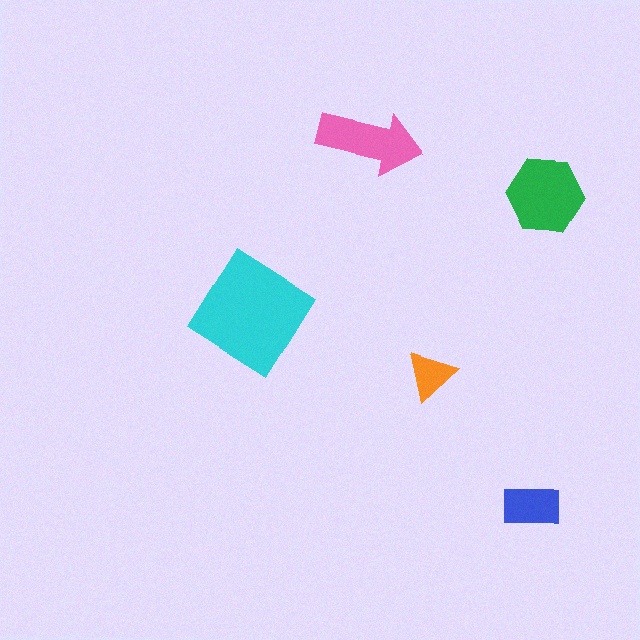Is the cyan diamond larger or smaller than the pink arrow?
Larger.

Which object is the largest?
The cyan diamond.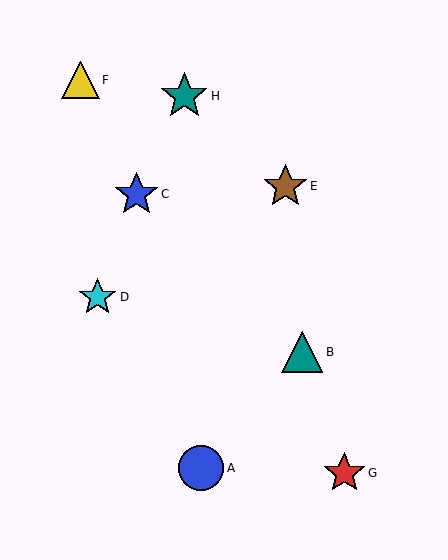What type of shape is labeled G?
Shape G is a red star.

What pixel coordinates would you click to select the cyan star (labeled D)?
Click at (98, 297) to select the cyan star D.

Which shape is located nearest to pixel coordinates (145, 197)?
The blue star (labeled C) at (136, 194) is nearest to that location.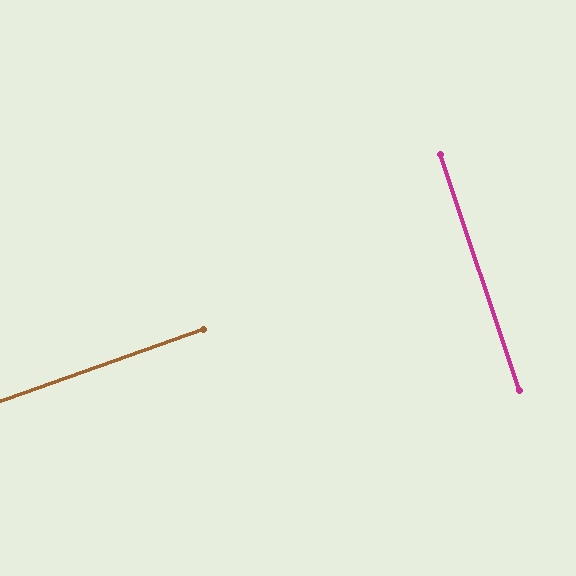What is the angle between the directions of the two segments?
Approximately 89 degrees.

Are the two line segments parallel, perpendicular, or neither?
Perpendicular — they meet at approximately 89°.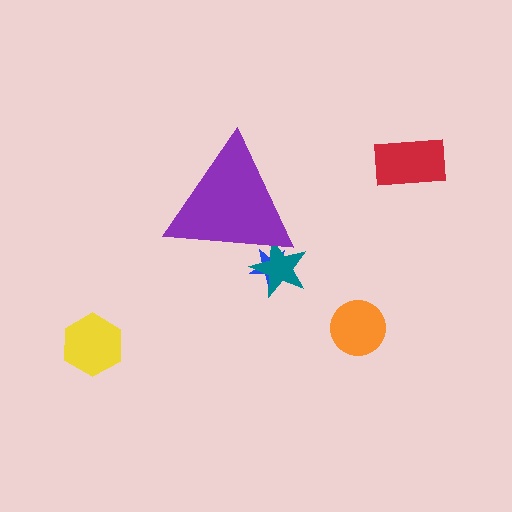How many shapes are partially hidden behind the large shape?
2 shapes are partially hidden.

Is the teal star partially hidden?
Yes, the teal star is partially hidden behind the purple triangle.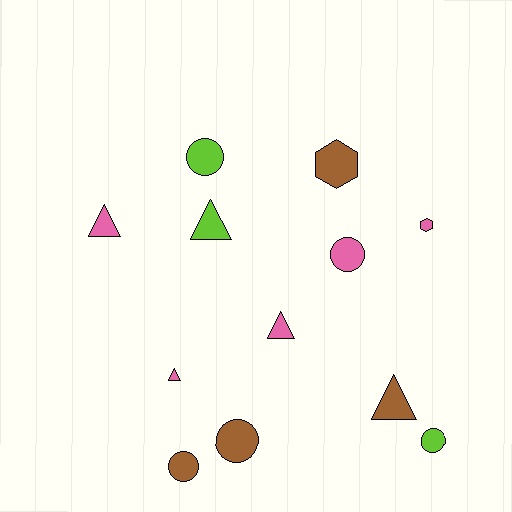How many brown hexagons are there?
There is 1 brown hexagon.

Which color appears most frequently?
Pink, with 5 objects.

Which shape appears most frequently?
Triangle, with 5 objects.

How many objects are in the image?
There are 12 objects.